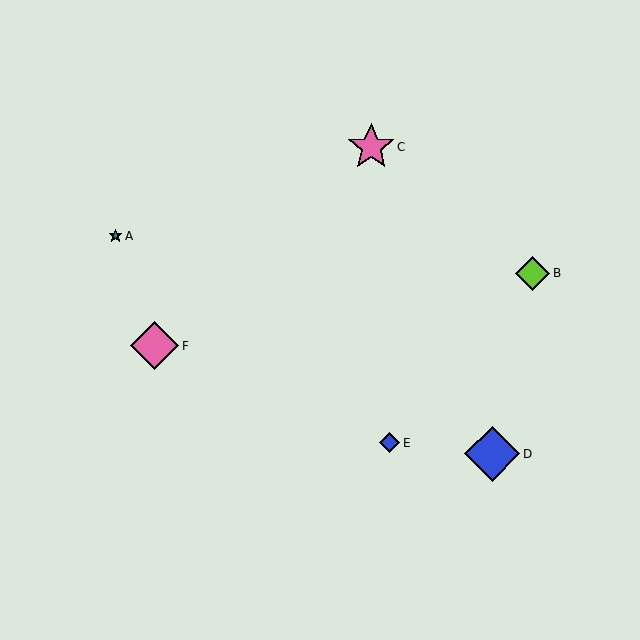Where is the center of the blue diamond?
The center of the blue diamond is at (390, 443).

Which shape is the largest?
The blue diamond (labeled D) is the largest.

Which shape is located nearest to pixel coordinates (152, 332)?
The pink diamond (labeled F) at (155, 346) is nearest to that location.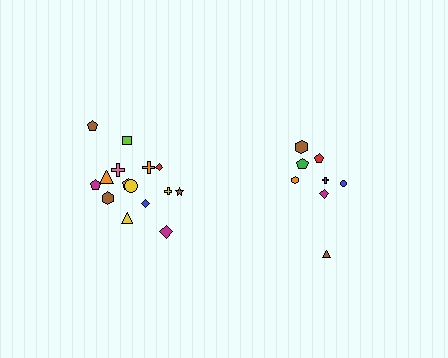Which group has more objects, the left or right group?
The left group.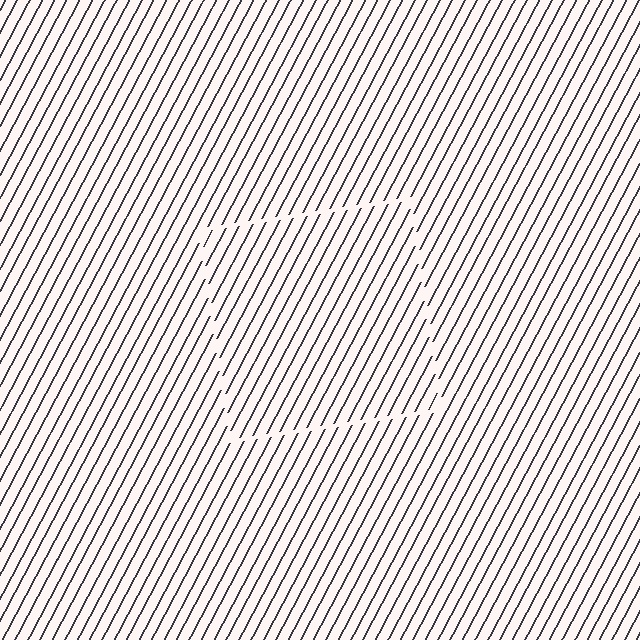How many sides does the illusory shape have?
4 sides — the line-ends trace a square.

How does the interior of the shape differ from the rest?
The interior of the shape contains the same grating, shifted by half a period — the contour is defined by the phase discontinuity where line-ends from the inner and outer gratings abut.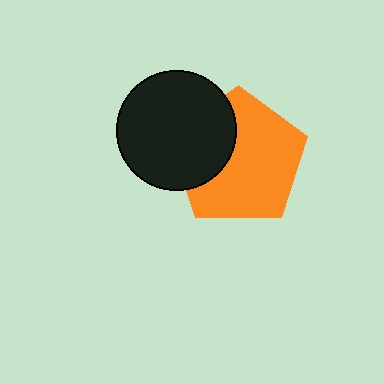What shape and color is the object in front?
The object in front is a black circle.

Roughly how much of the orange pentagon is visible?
Most of it is visible (roughly 69%).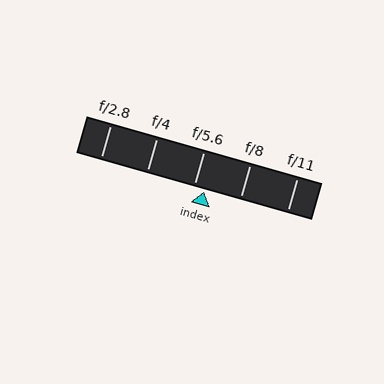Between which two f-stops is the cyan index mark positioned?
The index mark is between f/5.6 and f/8.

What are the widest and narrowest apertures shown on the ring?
The widest aperture shown is f/2.8 and the narrowest is f/11.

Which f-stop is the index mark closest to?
The index mark is closest to f/5.6.